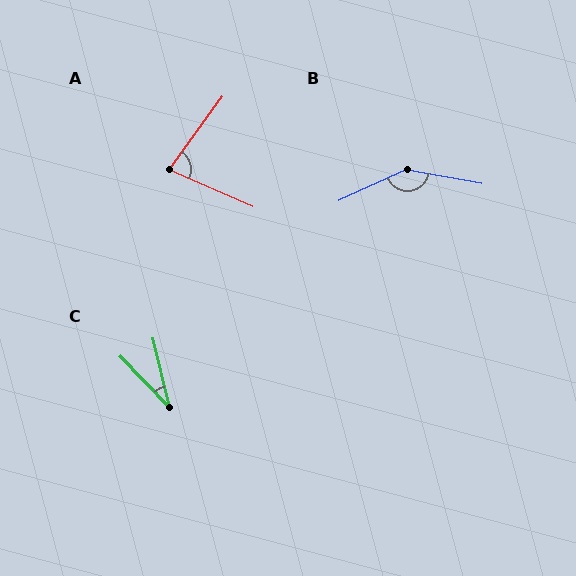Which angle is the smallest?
C, at approximately 31 degrees.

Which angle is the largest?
B, at approximately 145 degrees.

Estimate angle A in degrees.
Approximately 77 degrees.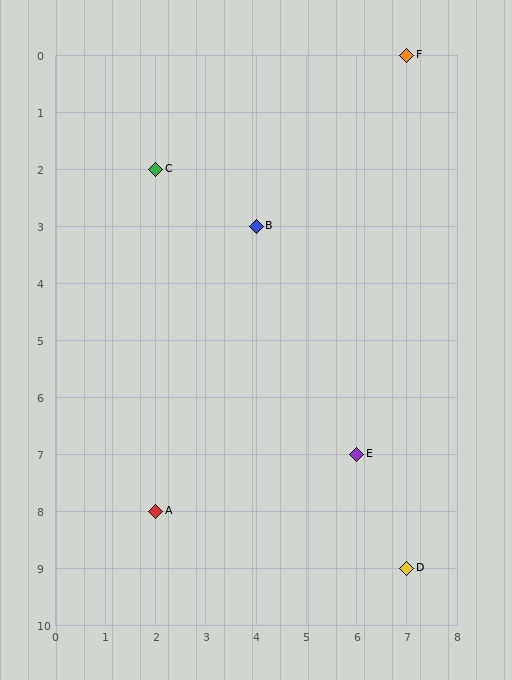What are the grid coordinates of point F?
Point F is at grid coordinates (7, 0).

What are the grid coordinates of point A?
Point A is at grid coordinates (2, 8).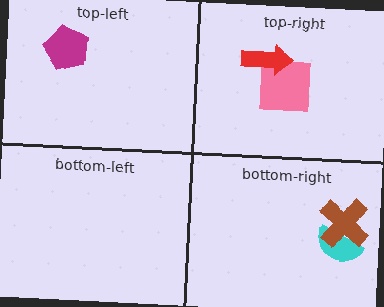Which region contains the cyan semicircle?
The bottom-right region.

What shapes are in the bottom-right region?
The cyan semicircle, the brown cross.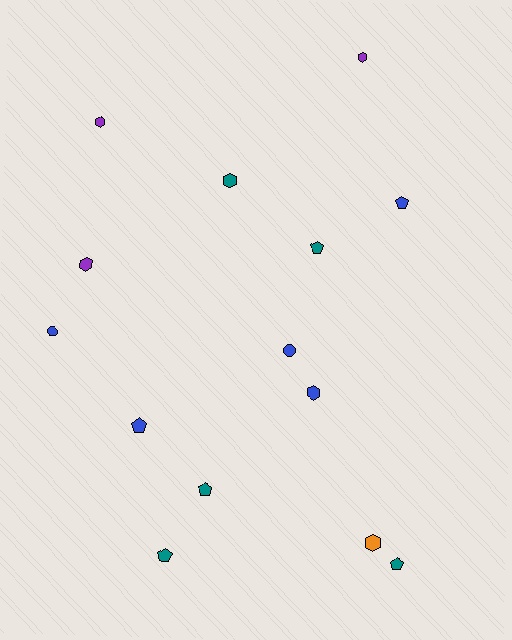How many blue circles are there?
There are 2 blue circles.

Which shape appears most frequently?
Pentagon, with 6 objects.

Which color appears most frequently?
Teal, with 5 objects.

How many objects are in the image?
There are 14 objects.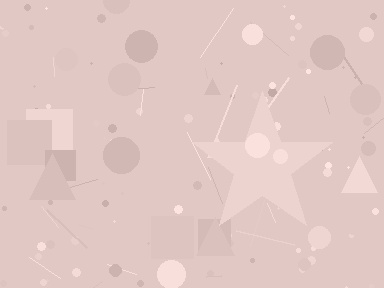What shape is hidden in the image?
A star is hidden in the image.